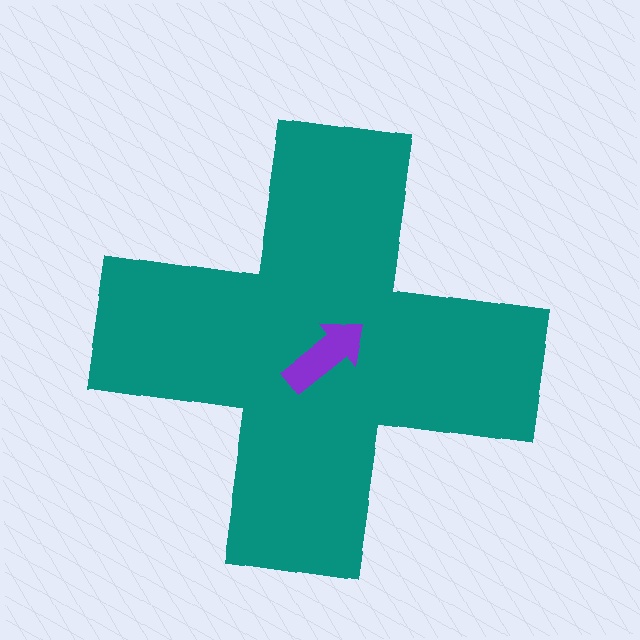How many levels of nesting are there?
2.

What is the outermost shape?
The teal cross.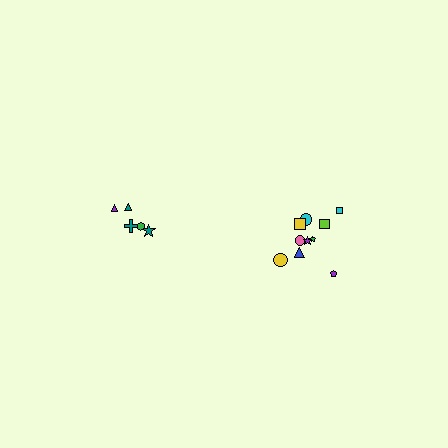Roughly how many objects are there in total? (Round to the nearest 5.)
Roughly 15 objects in total.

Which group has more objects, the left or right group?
The right group.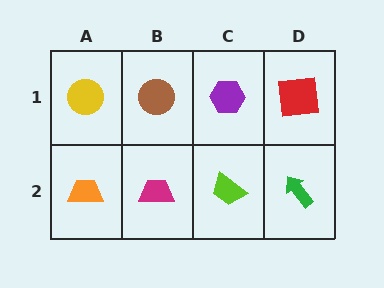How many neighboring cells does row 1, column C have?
3.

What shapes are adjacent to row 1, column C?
A lime trapezoid (row 2, column C), a brown circle (row 1, column B), a red square (row 1, column D).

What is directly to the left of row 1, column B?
A yellow circle.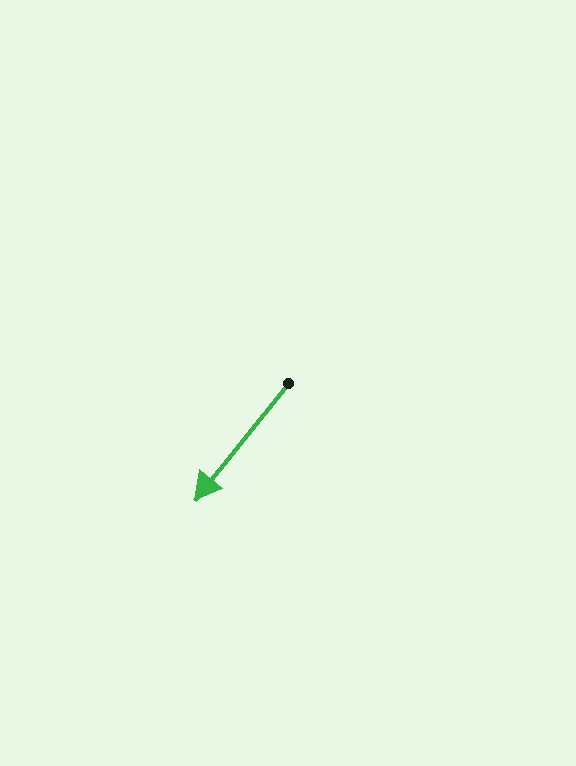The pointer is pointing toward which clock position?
Roughly 7 o'clock.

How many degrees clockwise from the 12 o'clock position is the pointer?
Approximately 219 degrees.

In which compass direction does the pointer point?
Southwest.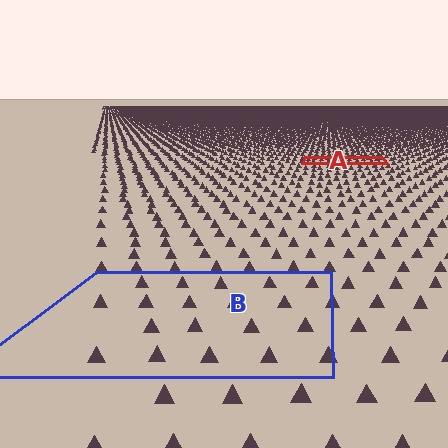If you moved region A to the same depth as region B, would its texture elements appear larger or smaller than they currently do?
They would appear larger. At a closer depth, the same texture elements are projected at a bigger on-screen size.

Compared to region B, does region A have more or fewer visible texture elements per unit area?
Region A has more texture elements per unit area — they are packed more densely because it is farther away.